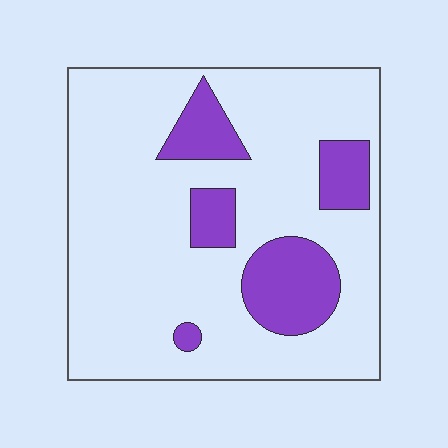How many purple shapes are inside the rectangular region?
5.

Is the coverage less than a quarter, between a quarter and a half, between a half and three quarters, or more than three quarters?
Less than a quarter.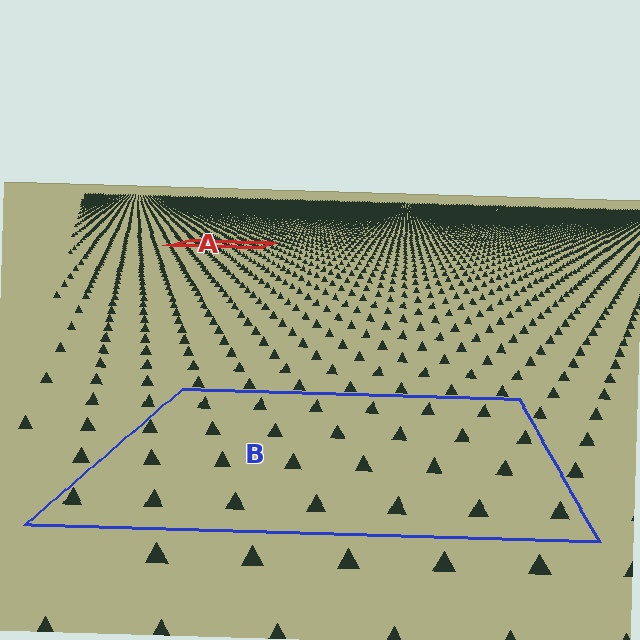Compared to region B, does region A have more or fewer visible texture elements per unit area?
Region A has more texture elements per unit area — they are packed more densely because it is farther away.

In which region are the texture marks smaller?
The texture marks are smaller in region A, because it is farther away.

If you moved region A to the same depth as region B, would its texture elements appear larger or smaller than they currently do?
They would appear larger. At a closer depth, the same texture elements are projected at a bigger on-screen size.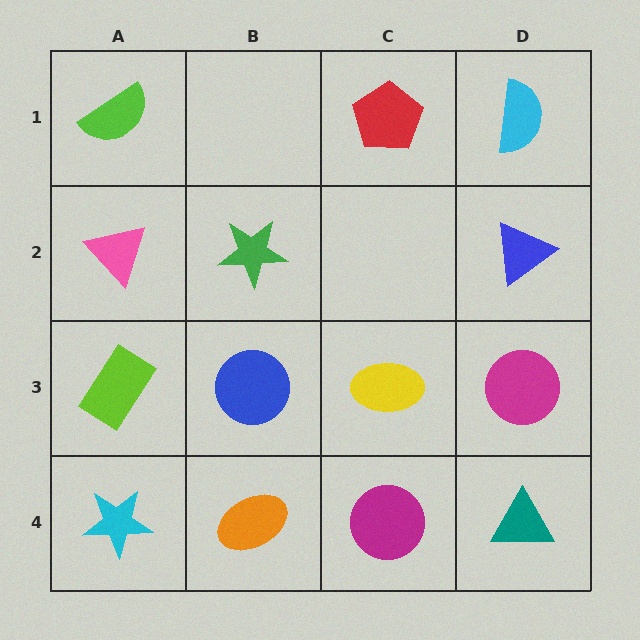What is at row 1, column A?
A lime semicircle.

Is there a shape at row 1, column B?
No, that cell is empty.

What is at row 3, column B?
A blue circle.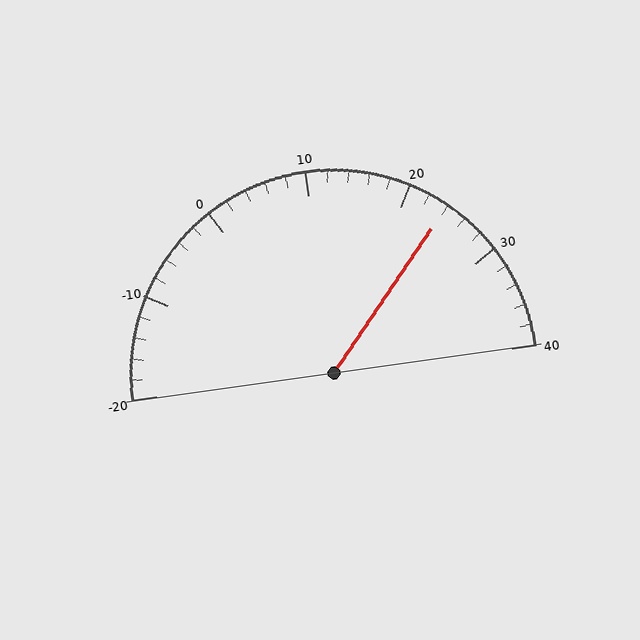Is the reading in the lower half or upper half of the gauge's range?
The reading is in the upper half of the range (-20 to 40).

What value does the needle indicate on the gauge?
The needle indicates approximately 24.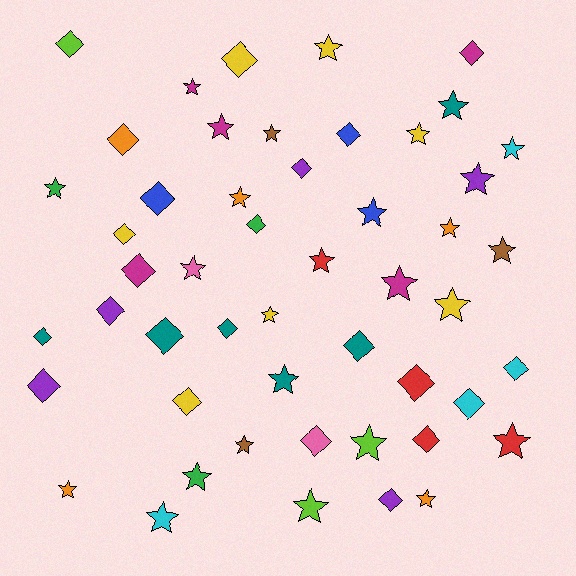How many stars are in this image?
There are 27 stars.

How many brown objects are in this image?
There are 3 brown objects.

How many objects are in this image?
There are 50 objects.